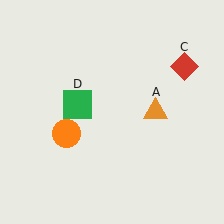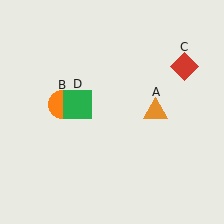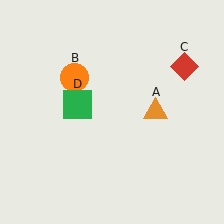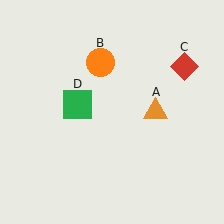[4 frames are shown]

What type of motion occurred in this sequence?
The orange circle (object B) rotated clockwise around the center of the scene.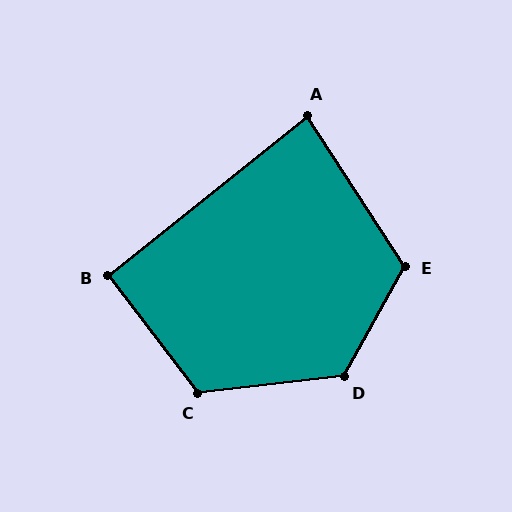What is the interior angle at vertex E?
Approximately 118 degrees (obtuse).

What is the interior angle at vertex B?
Approximately 91 degrees (approximately right).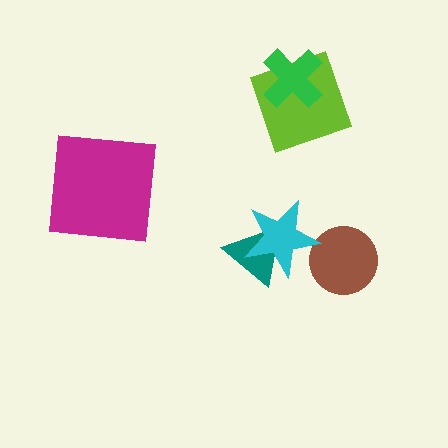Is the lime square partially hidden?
Yes, it is partially covered by another shape.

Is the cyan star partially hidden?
No, no other shape covers it.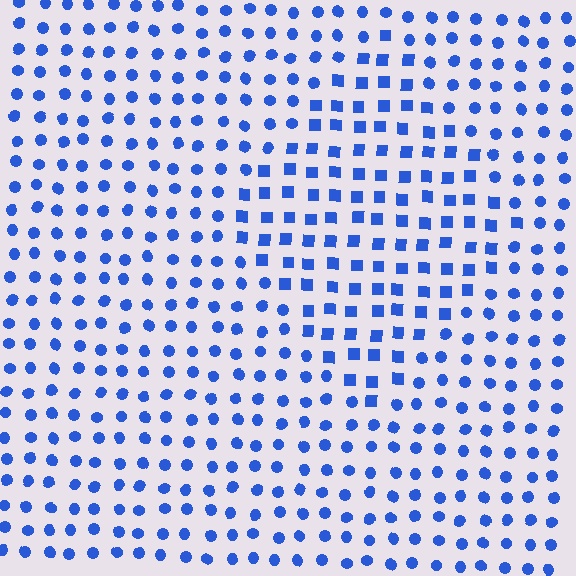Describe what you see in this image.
The image is filled with small blue elements arranged in a uniform grid. A diamond-shaped region contains squares, while the surrounding area contains circles. The boundary is defined purely by the change in element shape.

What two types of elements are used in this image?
The image uses squares inside the diamond region and circles outside it.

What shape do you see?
I see a diamond.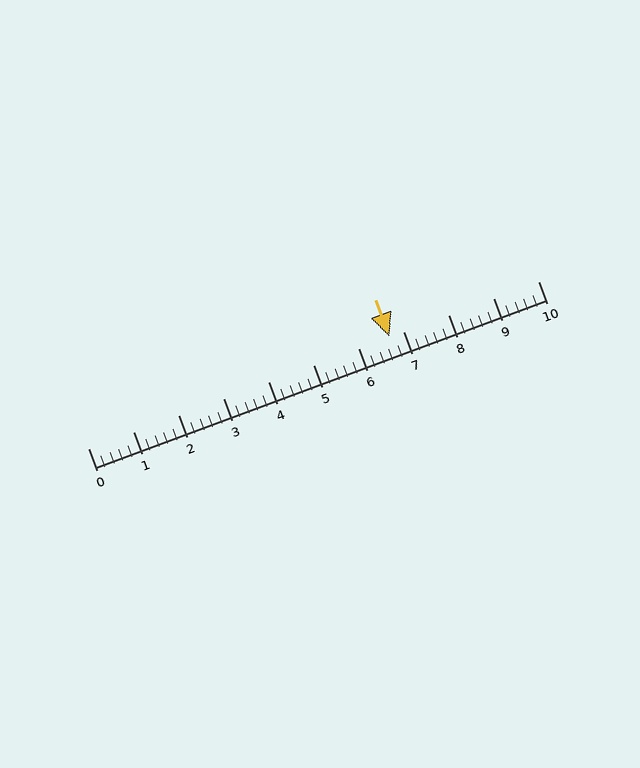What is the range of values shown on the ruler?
The ruler shows values from 0 to 10.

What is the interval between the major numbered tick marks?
The major tick marks are spaced 1 units apart.